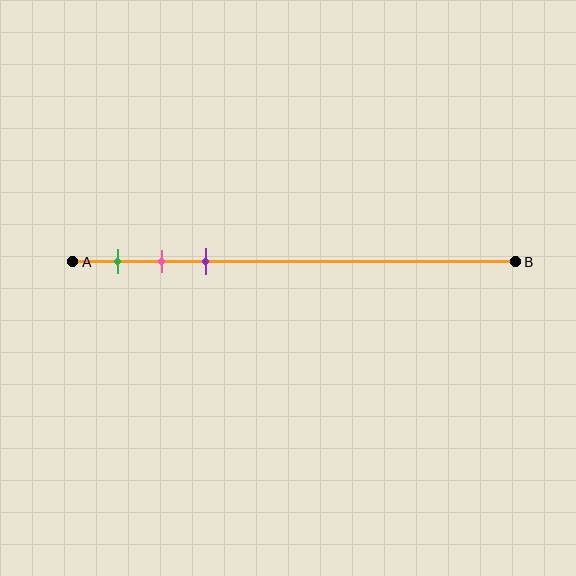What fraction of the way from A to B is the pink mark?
The pink mark is approximately 20% (0.2) of the way from A to B.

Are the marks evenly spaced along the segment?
Yes, the marks are approximately evenly spaced.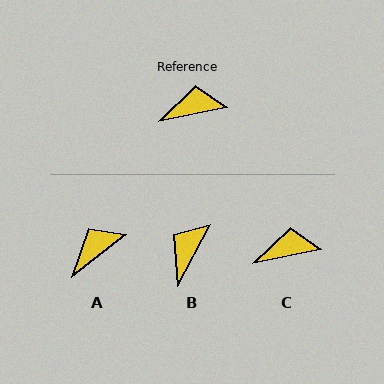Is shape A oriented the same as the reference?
No, it is off by about 26 degrees.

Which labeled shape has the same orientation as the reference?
C.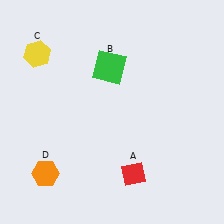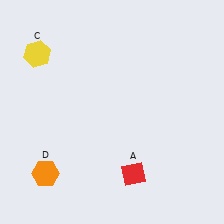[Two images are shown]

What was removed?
The green square (B) was removed in Image 2.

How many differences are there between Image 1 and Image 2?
There is 1 difference between the two images.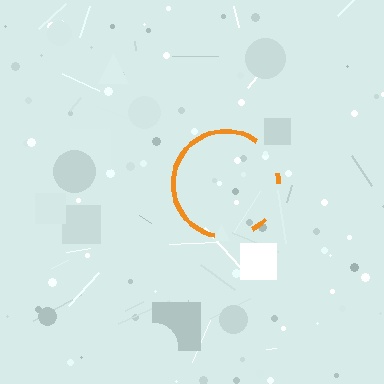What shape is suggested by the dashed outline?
The dashed outline suggests a circle.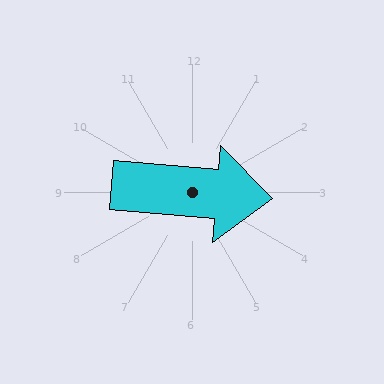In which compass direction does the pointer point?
East.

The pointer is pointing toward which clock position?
Roughly 3 o'clock.